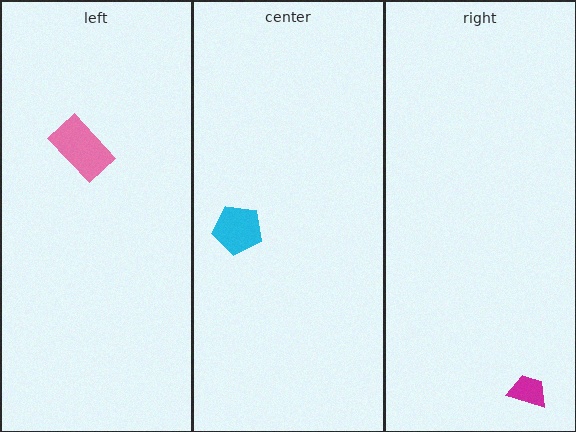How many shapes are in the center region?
1.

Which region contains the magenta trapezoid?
The right region.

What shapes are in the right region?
The magenta trapezoid.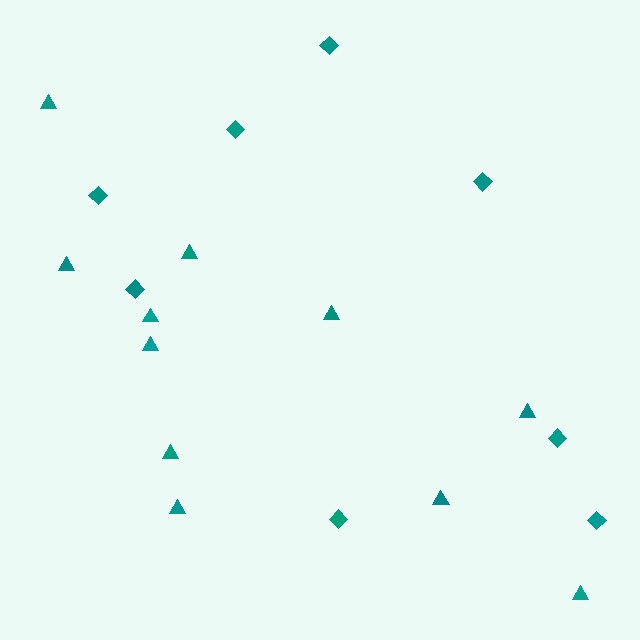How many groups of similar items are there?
There are 2 groups: one group of diamonds (8) and one group of triangles (11).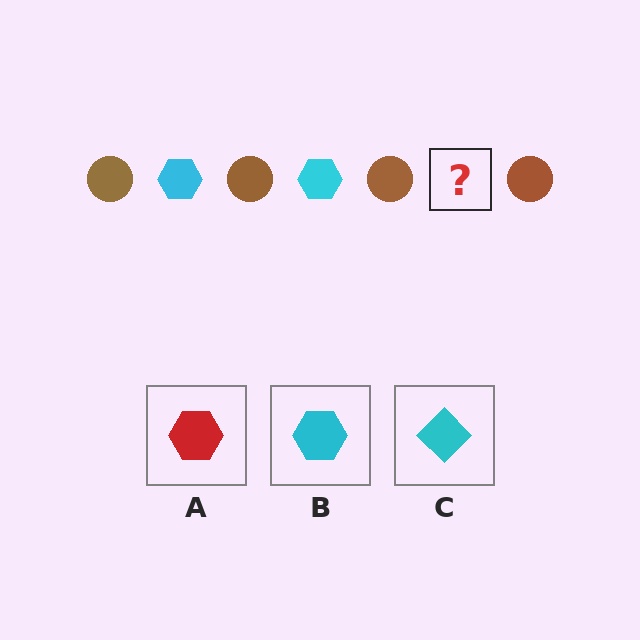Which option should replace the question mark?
Option B.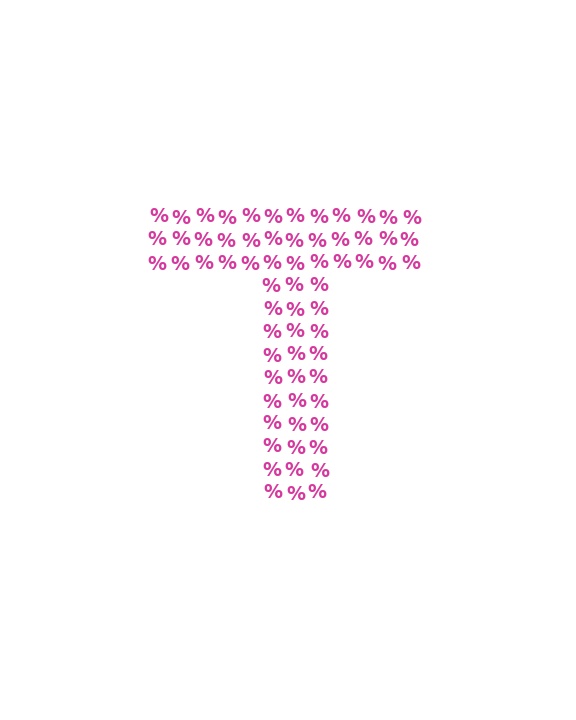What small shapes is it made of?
It is made of small percent signs.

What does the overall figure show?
The overall figure shows the letter T.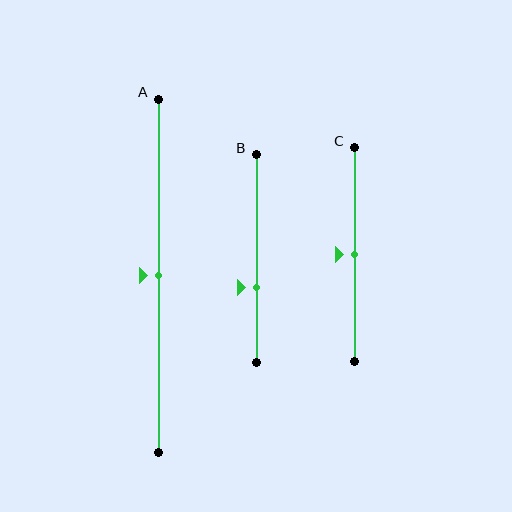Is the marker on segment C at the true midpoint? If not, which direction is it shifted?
Yes, the marker on segment C is at the true midpoint.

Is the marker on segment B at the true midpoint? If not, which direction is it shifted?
No, the marker on segment B is shifted downward by about 14% of the segment length.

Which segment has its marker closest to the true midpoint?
Segment A has its marker closest to the true midpoint.